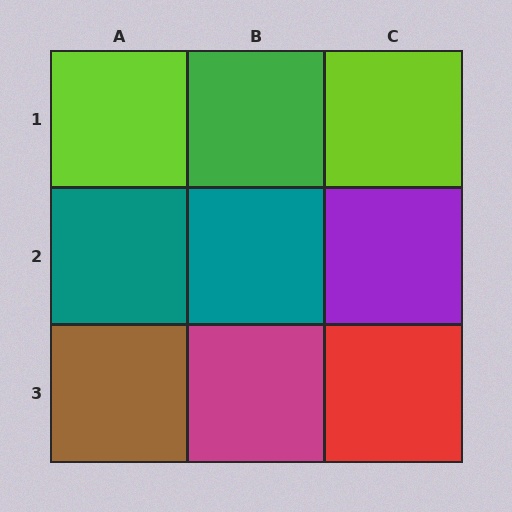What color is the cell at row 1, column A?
Lime.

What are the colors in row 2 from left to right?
Teal, teal, purple.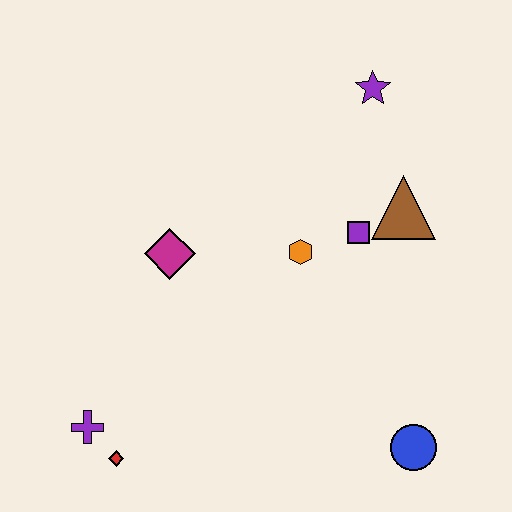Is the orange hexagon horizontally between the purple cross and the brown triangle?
Yes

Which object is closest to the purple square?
The brown triangle is closest to the purple square.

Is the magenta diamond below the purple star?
Yes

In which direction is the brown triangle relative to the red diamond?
The brown triangle is to the right of the red diamond.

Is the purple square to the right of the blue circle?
No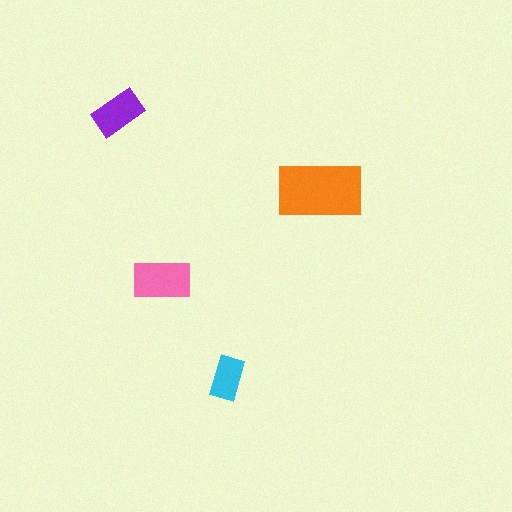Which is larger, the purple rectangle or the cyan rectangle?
The purple one.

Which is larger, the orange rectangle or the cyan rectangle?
The orange one.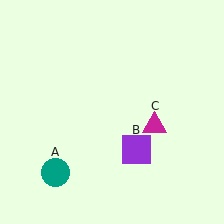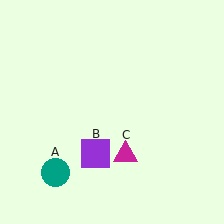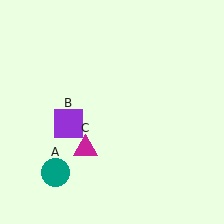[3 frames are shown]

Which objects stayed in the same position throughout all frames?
Teal circle (object A) remained stationary.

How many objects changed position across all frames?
2 objects changed position: purple square (object B), magenta triangle (object C).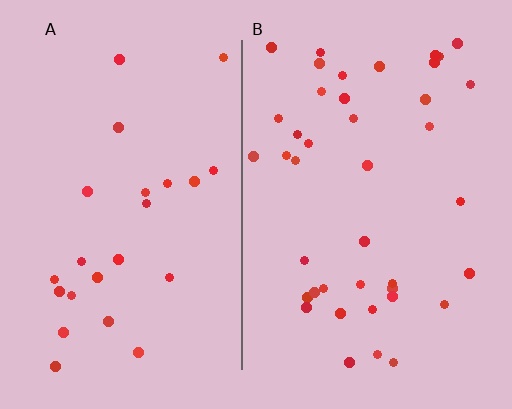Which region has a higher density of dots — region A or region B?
B (the right).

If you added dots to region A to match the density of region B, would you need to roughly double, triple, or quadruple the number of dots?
Approximately double.